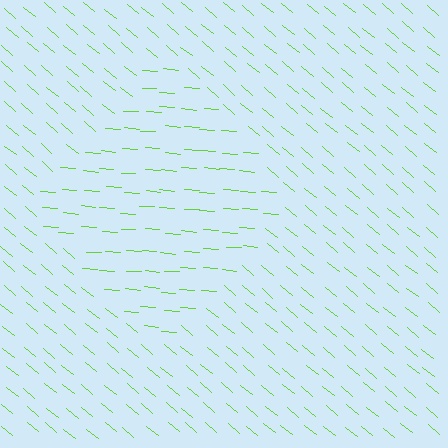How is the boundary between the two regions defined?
The boundary is defined purely by a change in line orientation (approximately 36 degrees difference). All lines are the same color and thickness.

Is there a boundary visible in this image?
Yes, there is a texture boundary formed by a change in line orientation.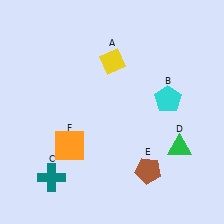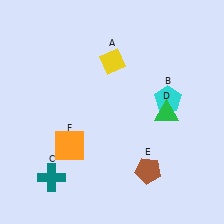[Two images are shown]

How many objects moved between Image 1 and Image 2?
1 object moved between the two images.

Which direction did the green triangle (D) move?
The green triangle (D) moved up.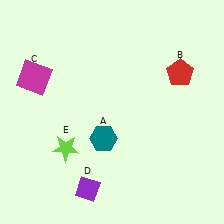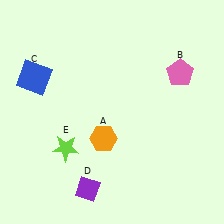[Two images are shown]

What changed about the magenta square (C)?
In Image 1, C is magenta. In Image 2, it changed to blue.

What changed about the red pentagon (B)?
In Image 1, B is red. In Image 2, it changed to pink.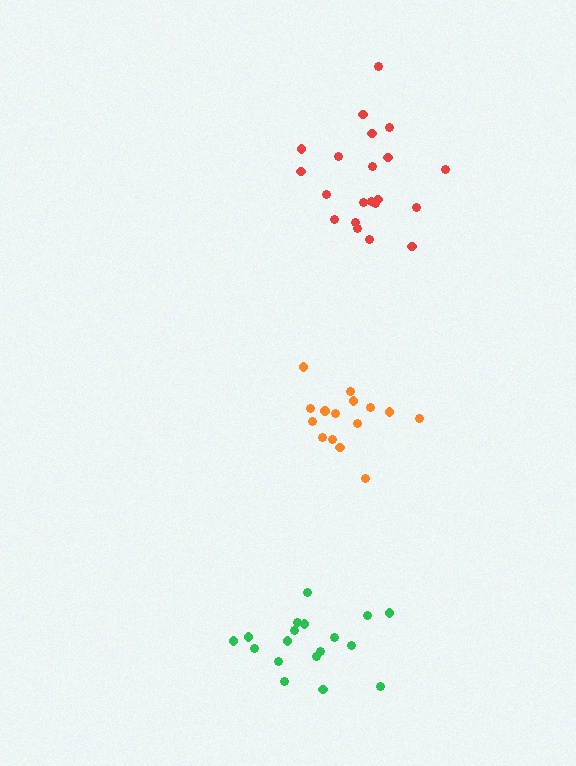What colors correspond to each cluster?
The clusters are colored: orange, red, green.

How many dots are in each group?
Group 1: 15 dots, Group 2: 21 dots, Group 3: 18 dots (54 total).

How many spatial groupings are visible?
There are 3 spatial groupings.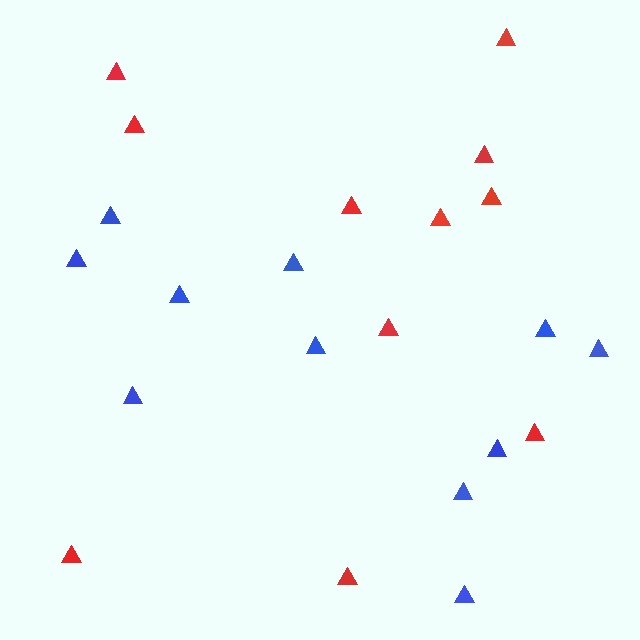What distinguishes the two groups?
There are 2 groups: one group of blue triangles (11) and one group of red triangles (11).